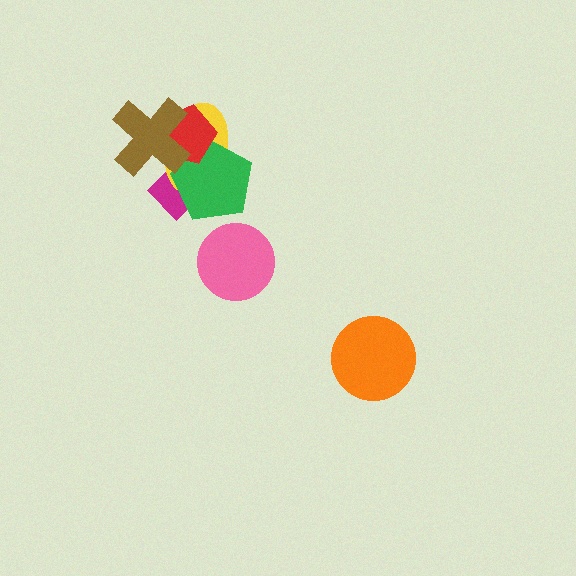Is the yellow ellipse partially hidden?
Yes, it is partially covered by another shape.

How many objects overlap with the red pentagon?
3 objects overlap with the red pentagon.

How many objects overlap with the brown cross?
4 objects overlap with the brown cross.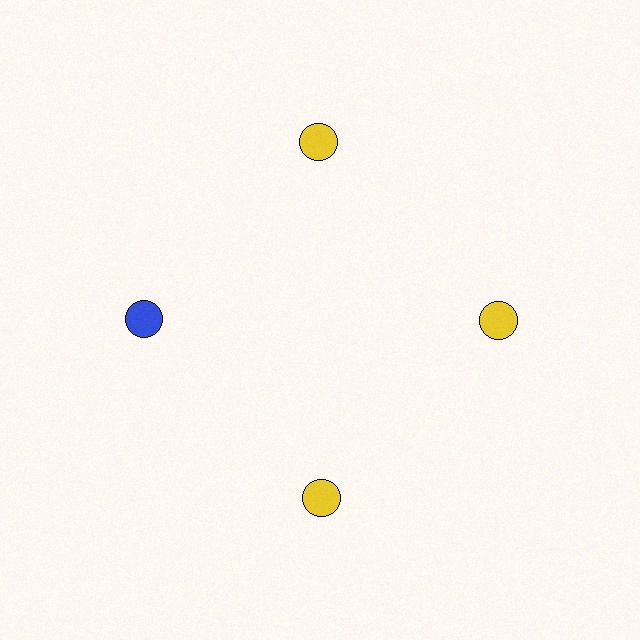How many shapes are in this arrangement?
There are 4 shapes arranged in a ring pattern.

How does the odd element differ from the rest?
It has a different color: blue instead of yellow.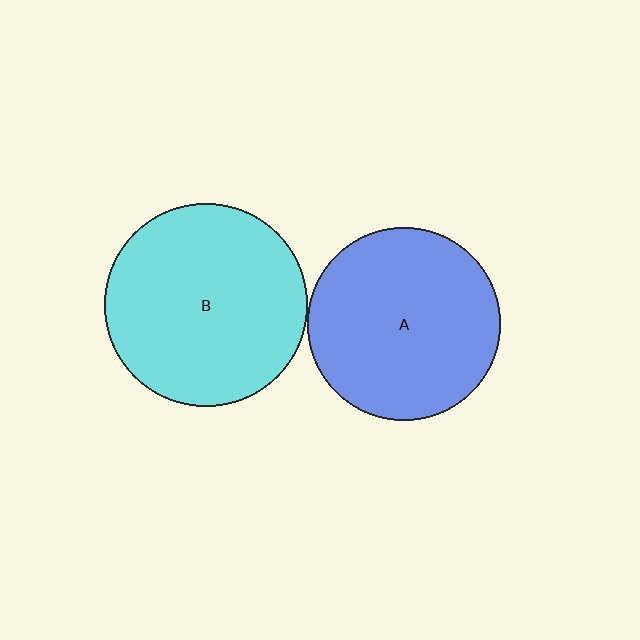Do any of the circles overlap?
No, none of the circles overlap.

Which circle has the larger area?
Circle B (cyan).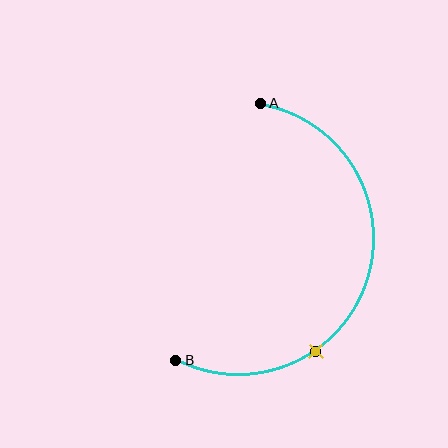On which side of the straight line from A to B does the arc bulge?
The arc bulges to the right of the straight line connecting A and B.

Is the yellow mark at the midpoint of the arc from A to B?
No. The yellow mark lies on the arc but is closer to endpoint B. The arc midpoint would be at the point on the curve equidistant along the arc from both A and B.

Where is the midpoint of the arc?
The arc midpoint is the point on the curve farthest from the straight line joining A and B. It sits to the right of that line.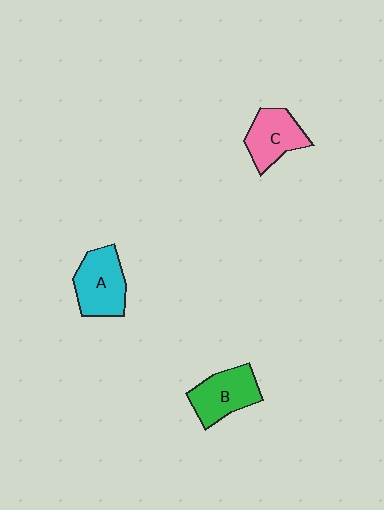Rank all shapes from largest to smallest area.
From largest to smallest: A (cyan), B (green), C (pink).